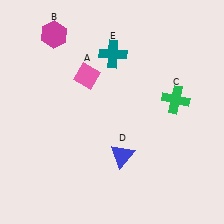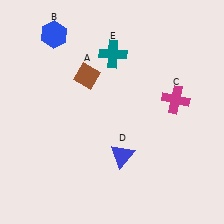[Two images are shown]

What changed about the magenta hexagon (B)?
In Image 1, B is magenta. In Image 2, it changed to blue.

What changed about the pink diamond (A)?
In Image 1, A is pink. In Image 2, it changed to brown.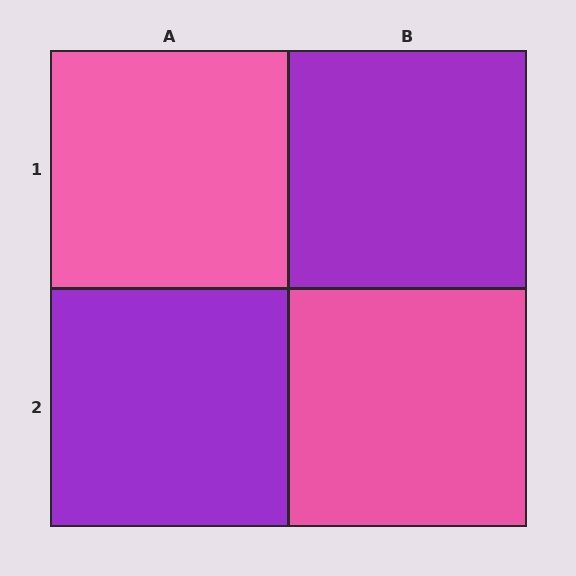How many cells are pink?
2 cells are pink.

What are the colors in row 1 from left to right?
Pink, purple.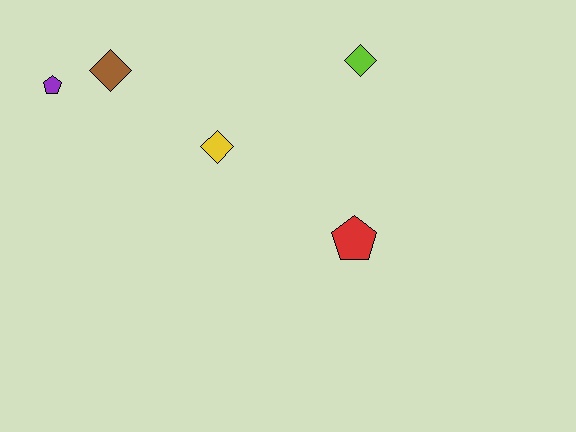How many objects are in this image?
There are 5 objects.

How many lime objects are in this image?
There is 1 lime object.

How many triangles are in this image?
There are no triangles.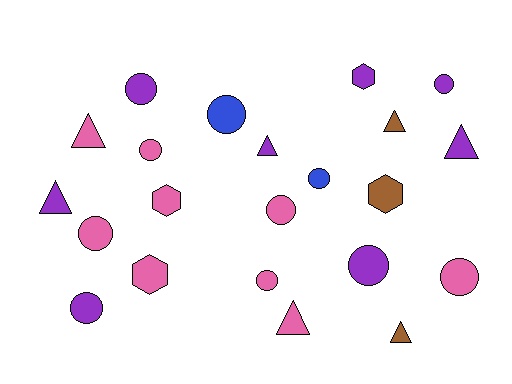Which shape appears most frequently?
Circle, with 11 objects.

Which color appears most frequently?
Pink, with 9 objects.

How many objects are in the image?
There are 22 objects.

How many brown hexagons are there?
There is 1 brown hexagon.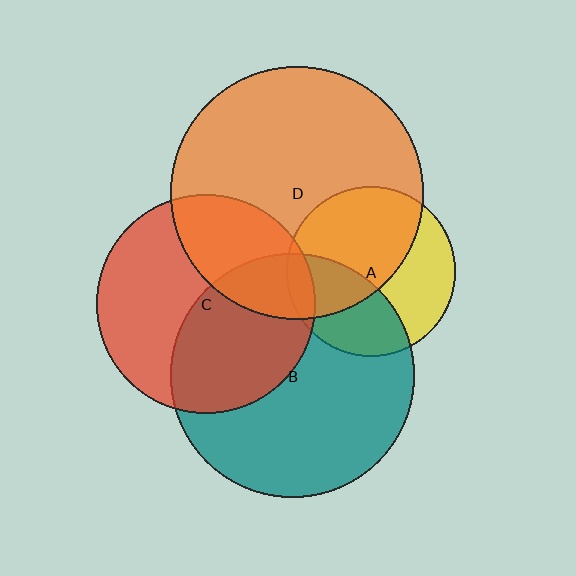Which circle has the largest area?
Circle D (orange).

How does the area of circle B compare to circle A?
Approximately 2.1 times.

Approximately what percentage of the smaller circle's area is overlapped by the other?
Approximately 10%.